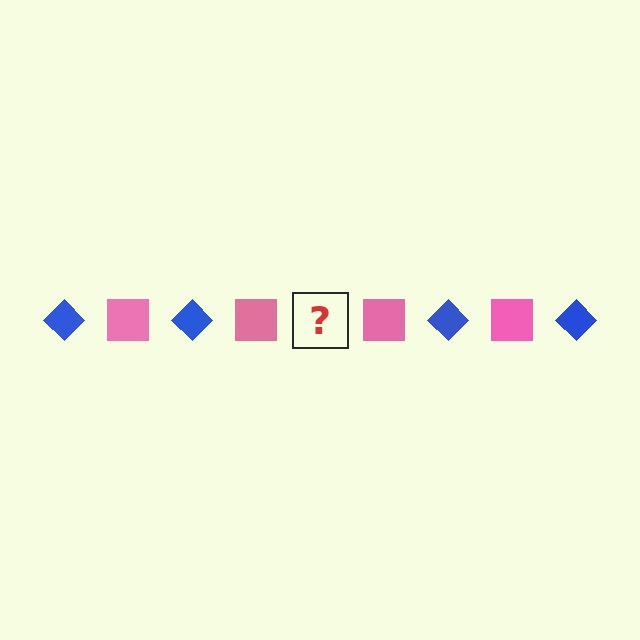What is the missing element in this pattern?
The missing element is a blue diamond.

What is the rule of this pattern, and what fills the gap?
The rule is that the pattern alternates between blue diamond and pink square. The gap should be filled with a blue diamond.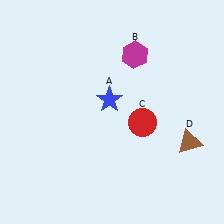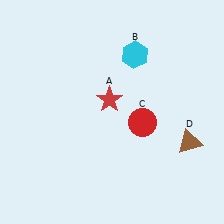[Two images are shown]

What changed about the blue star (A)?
In Image 1, A is blue. In Image 2, it changed to red.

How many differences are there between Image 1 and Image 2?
There are 2 differences between the two images.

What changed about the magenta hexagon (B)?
In Image 1, B is magenta. In Image 2, it changed to cyan.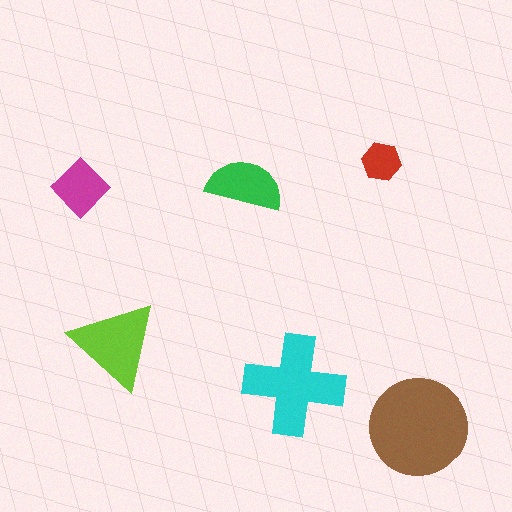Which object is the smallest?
The red hexagon.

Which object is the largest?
The brown circle.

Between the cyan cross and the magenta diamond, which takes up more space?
The cyan cross.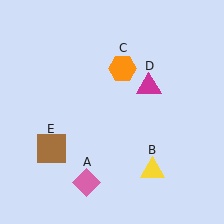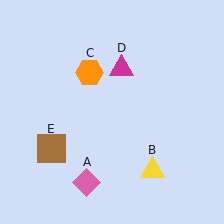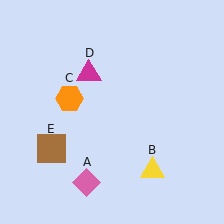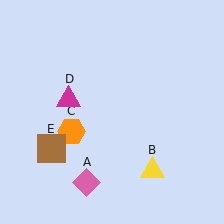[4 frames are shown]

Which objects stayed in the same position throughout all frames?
Pink diamond (object A) and yellow triangle (object B) and brown square (object E) remained stationary.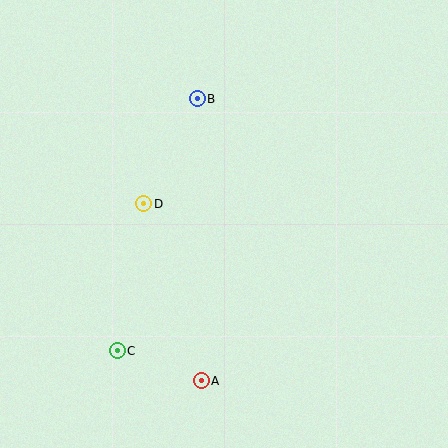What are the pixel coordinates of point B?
Point B is at (197, 99).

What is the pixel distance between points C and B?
The distance between C and B is 264 pixels.